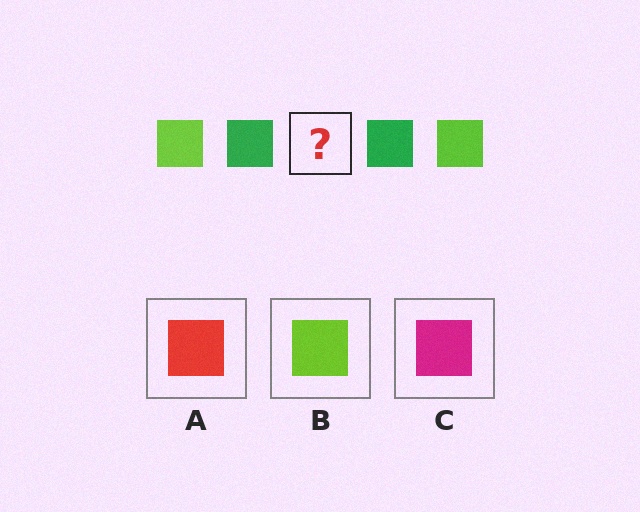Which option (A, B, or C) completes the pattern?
B.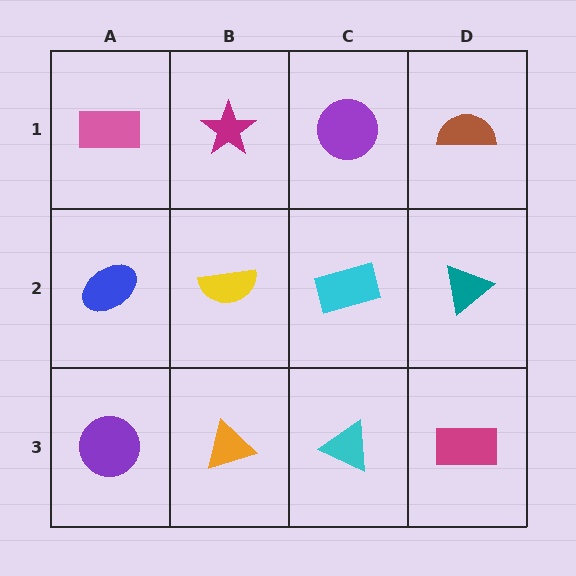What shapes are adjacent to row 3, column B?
A yellow semicircle (row 2, column B), a purple circle (row 3, column A), a cyan triangle (row 3, column C).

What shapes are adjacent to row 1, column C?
A cyan rectangle (row 2, column C), a magenta star (row 1, column B), a brown semicircle (row 1, column D).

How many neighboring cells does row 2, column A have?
3.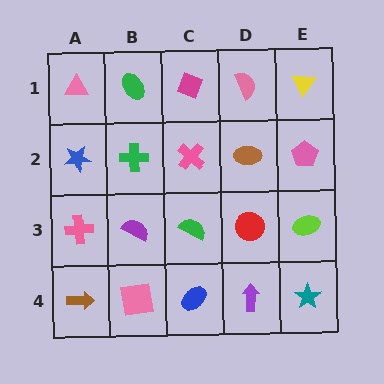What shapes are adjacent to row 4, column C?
A green semicircle (row 3, column C), a pink square (row 4, column B), a purple arrow (row 4, column D).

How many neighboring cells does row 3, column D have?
4.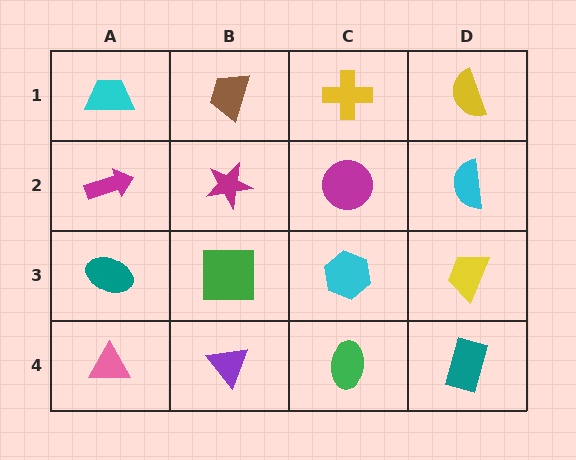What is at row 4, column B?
A purple triangle.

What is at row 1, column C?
A yellow cross.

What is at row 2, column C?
A magenta circle.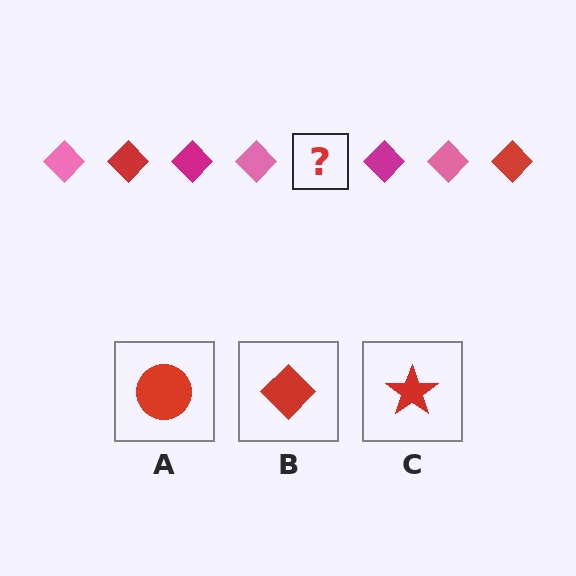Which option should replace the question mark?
Option B.